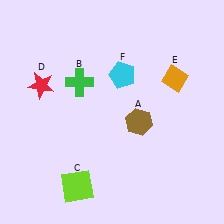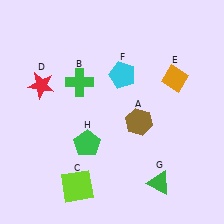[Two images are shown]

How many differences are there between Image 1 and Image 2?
There are 2 differences between the two images.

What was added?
A green triangle (G), a green pentagon (H) were added in Image 2.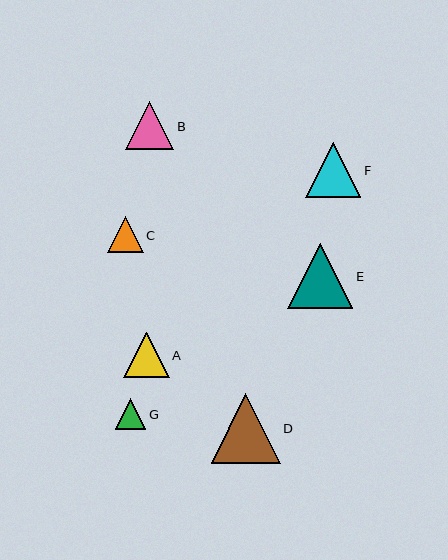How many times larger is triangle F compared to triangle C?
Triangle F is approximately 1.6 times the size of triangle C.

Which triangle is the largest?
Triangle D is the largest with a size of approximately 69 pixels.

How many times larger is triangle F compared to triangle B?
Triangle F is approximately 1.1 times the size of triangle B.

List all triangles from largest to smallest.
From largest to smallest: D, E, F, B, A, C, G.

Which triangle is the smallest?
Triangle G is the smallest with a size of approximately 31 pixels.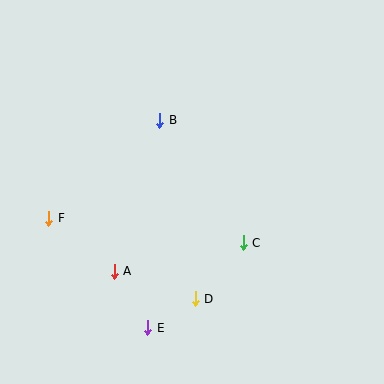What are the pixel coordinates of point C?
Point C is at (243, 243).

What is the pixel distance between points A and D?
The distance between A and D is 86 pixels.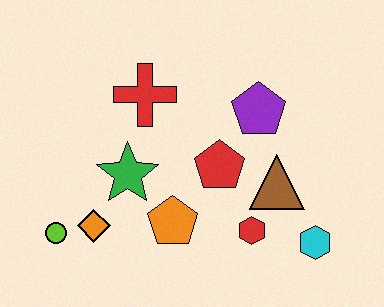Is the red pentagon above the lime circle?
Yes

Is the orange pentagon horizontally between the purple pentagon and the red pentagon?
No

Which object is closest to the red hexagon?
The brown triangle is closest to the red hexagon.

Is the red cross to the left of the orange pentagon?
Yes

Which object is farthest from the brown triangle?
The lime circle is farthest from the brown triangle.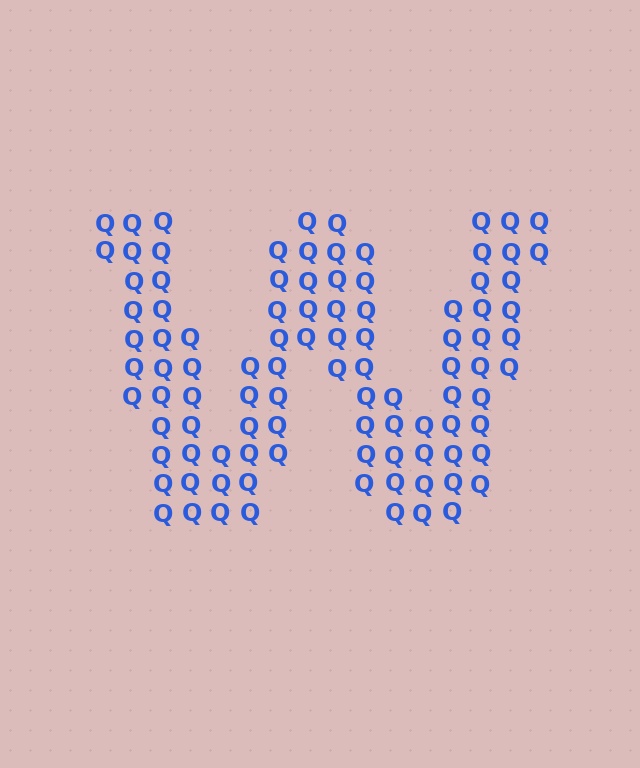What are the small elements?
The small elements are letter Q's.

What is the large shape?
The large shape is the letter W.